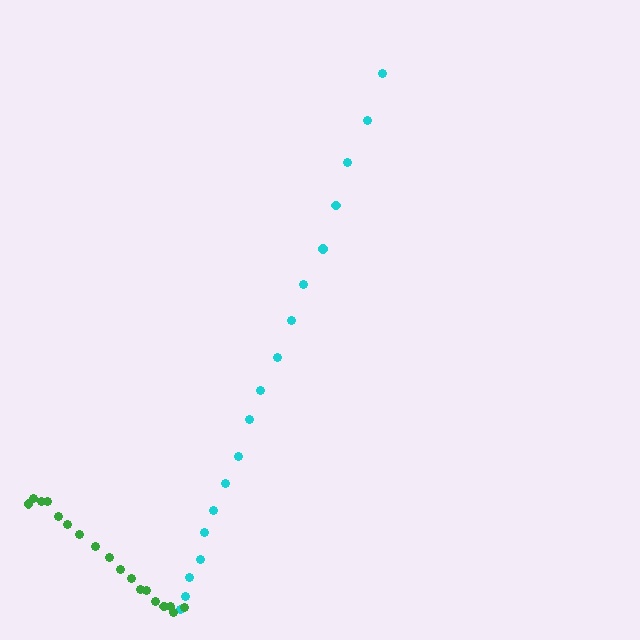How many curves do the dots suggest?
There are 2 distinct paths.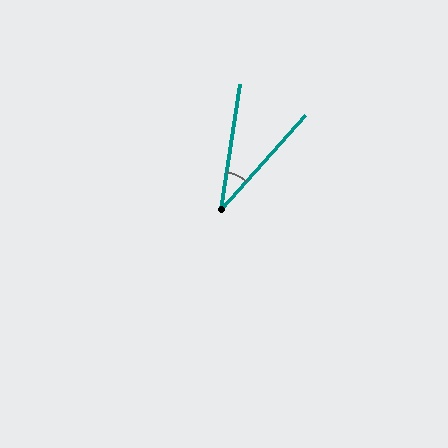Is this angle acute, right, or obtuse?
It is acute.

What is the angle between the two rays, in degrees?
Approximately 33 degrees.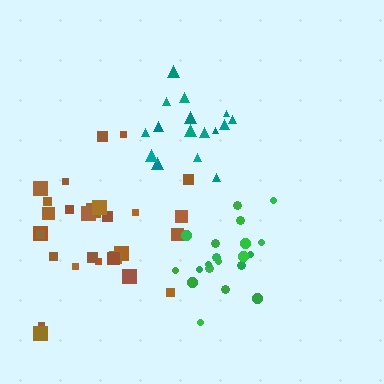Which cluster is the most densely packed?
Green.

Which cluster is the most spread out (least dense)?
Teal.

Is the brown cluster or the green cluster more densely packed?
Green.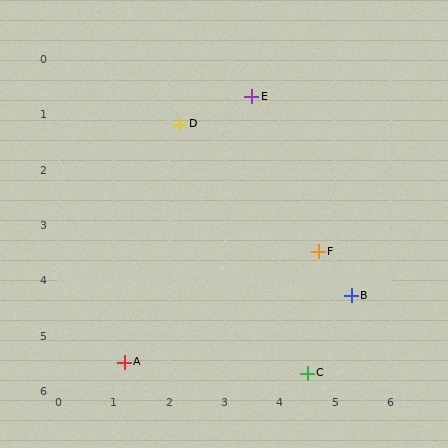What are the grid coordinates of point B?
Point B is at approximately (5.3, 4.3).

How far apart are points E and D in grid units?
Points E and D are about 1.4 grid units apart.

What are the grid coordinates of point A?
Point A is at approximately (1.2, 5.5).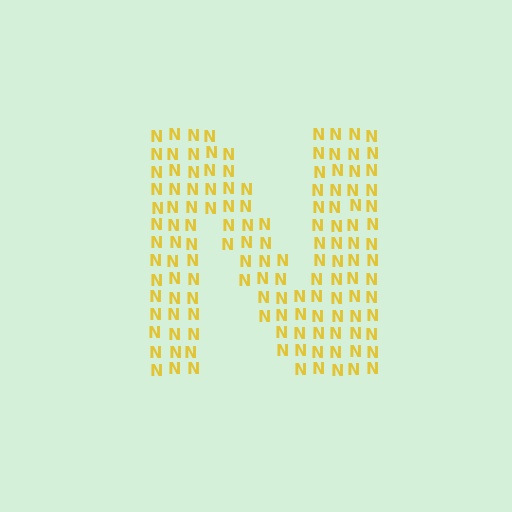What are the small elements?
The small elements are letter N's.